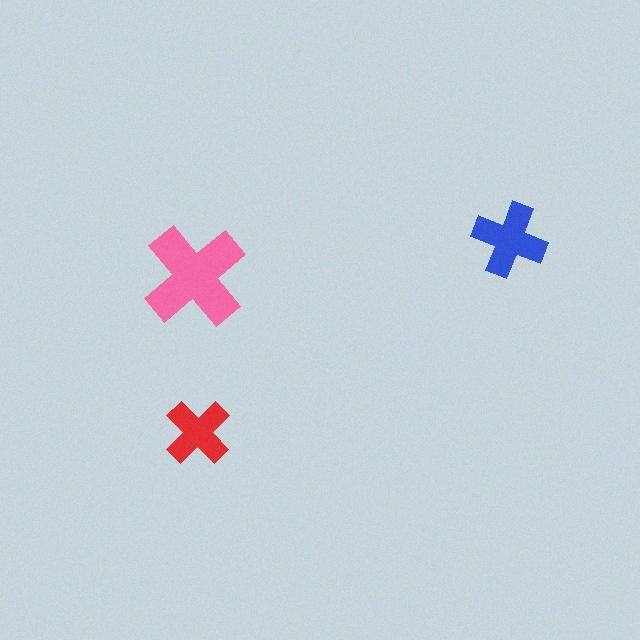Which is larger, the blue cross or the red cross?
The blue one.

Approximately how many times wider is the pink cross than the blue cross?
About 1.5 times wider.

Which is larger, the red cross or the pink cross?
The pink one.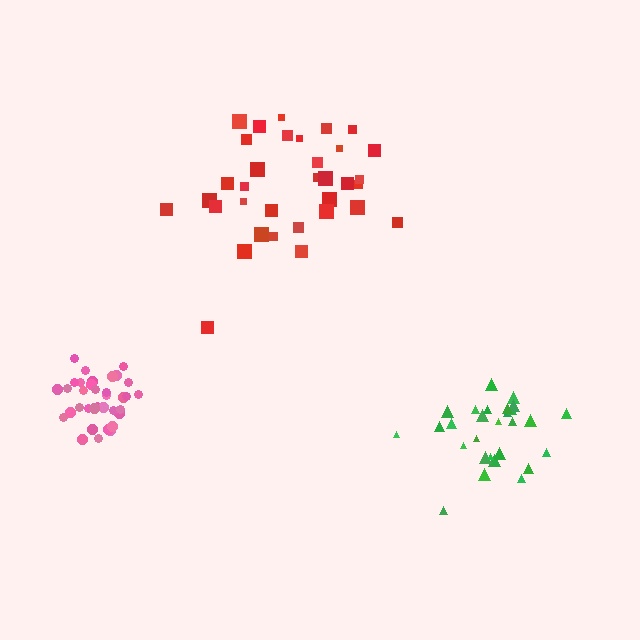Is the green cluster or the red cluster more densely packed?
Green.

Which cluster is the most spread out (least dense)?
Red.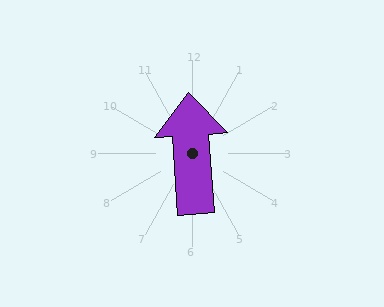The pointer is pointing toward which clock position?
Roughly 12 o'clock.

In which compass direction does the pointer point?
North.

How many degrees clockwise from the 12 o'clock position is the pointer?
Approximately 356 degrees.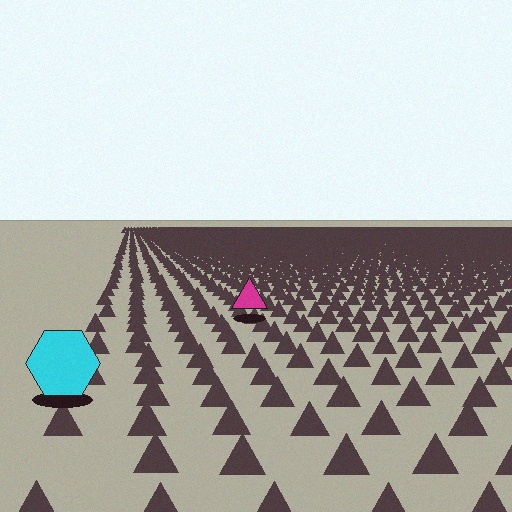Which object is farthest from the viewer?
The magenta triangle is farthest from the viewer. It appears smaller and the ground texture around it is denser.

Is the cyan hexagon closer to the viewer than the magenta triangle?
Yes. The cyan hexagon is closer — you can tell from the texture gradient: the ground texture is coarser near it.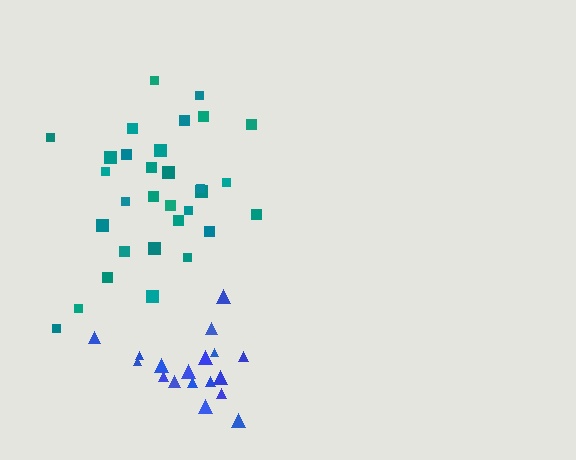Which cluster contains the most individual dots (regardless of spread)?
Teal (31).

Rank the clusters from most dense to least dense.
blue, teal.